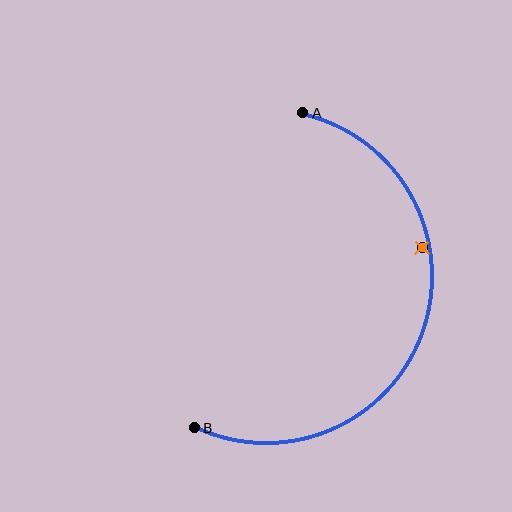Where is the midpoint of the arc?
The arc midpoint is the point on the curve farthest from the straight line joining A and B. It sits to the right of that line.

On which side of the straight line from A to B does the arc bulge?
The arc bulges to the right of the straight line connecting A and B.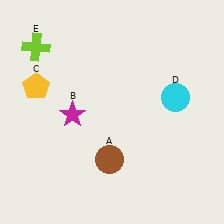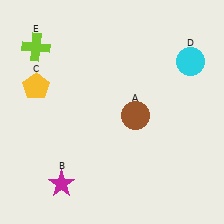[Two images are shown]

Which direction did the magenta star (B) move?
The magenta star (B) moved down.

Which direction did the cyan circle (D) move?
The cyan circle (D) moved up.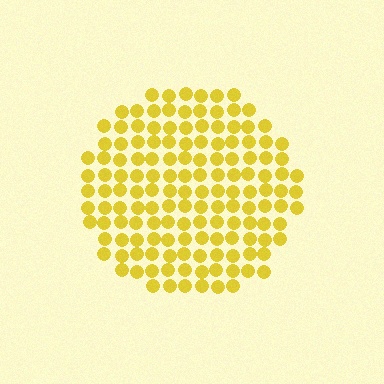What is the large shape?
The large shape is a circle.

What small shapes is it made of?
It is made of small circles.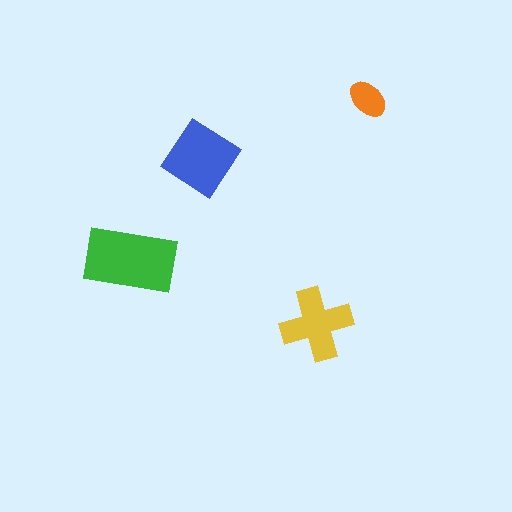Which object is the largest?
The green rectangle.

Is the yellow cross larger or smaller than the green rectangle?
Smaller.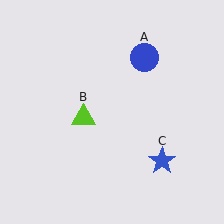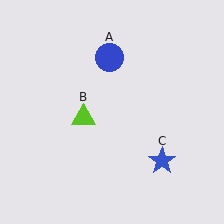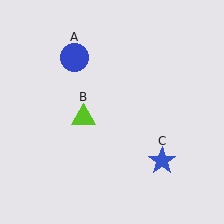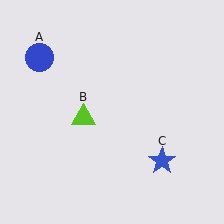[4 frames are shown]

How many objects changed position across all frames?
1 object changed position: blue circle (object A).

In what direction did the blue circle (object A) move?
The blue circle (object A) moved left.